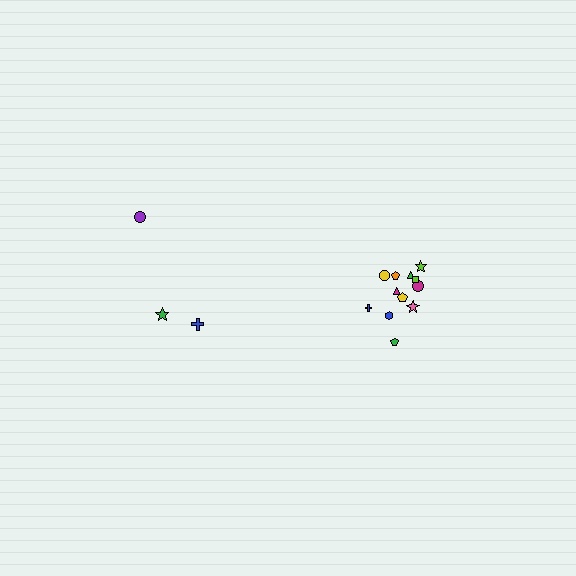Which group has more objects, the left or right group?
The right group.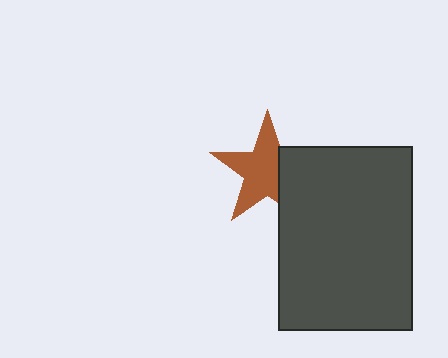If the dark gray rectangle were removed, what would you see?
You would see the complete brown star.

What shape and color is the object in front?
The object in front is a dark gray rectangle.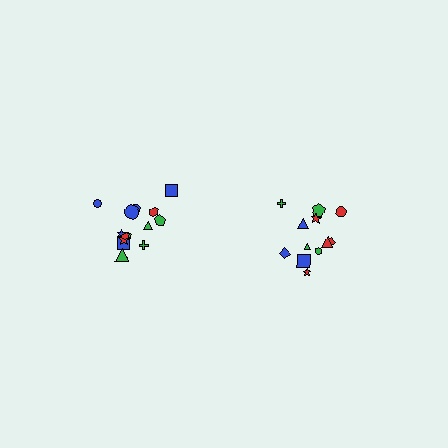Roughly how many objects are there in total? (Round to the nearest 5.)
Roughly 25 objects in total.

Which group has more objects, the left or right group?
The left group.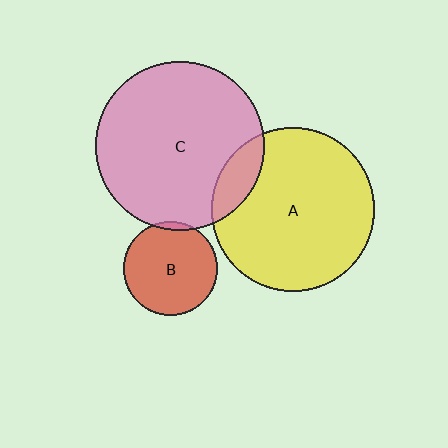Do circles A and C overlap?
Yes.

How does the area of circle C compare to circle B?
Approximately 3.3 times.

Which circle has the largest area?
Circle C (pink).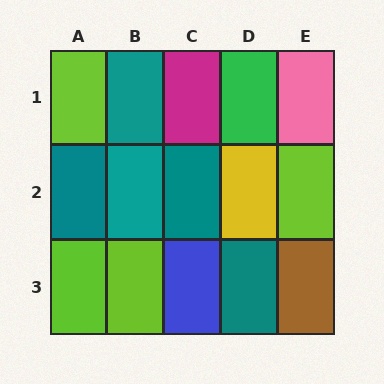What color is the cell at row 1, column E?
Pink.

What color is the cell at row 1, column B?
Teal.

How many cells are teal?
5 cells are teal.